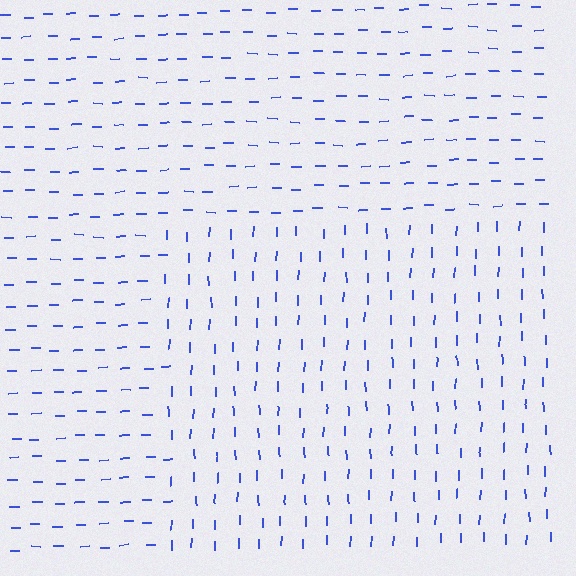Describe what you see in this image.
The image is filled with small blue line segments. A rectangle region in the image has lines oriented differently from the surrounding lines, creating a visible texture boundary.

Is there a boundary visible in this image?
Yes, there is a texture boundary formed by a change in line orientation.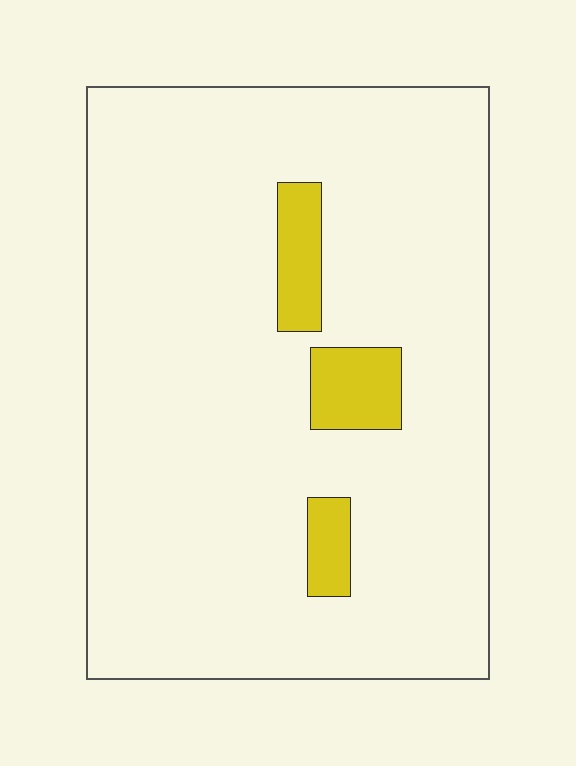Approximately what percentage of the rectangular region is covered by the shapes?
Approximately 10%.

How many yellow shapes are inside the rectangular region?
3.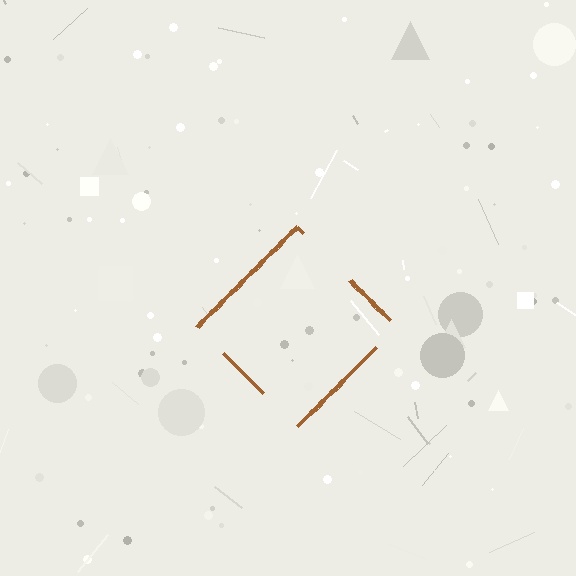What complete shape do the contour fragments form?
The contour fragments form a diamond.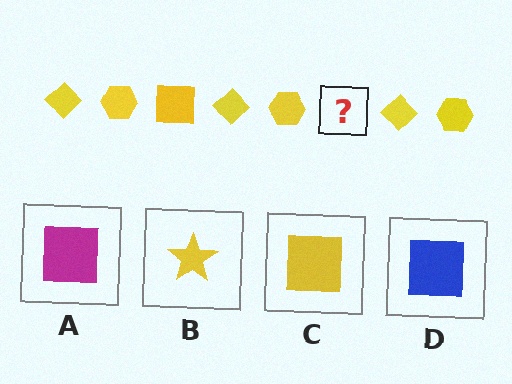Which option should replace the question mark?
Option C.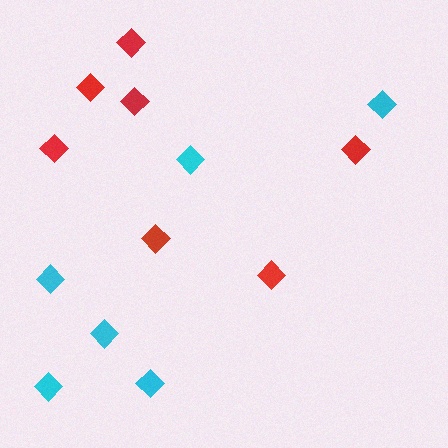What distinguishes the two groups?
There are 2 groups: one group of red diamonds (7) and one group of cyan diamonds (6).